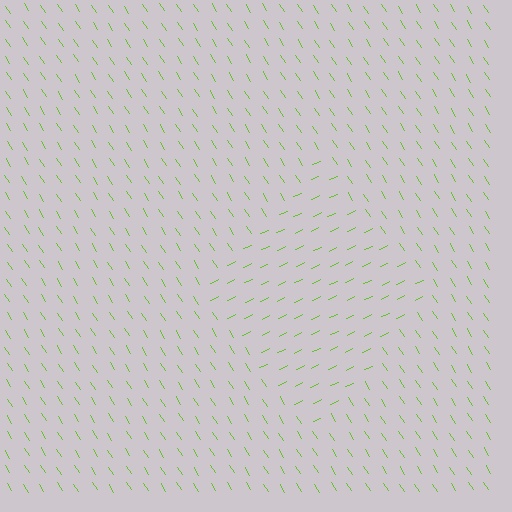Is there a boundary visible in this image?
Yes, there is a texture boundary formed by a change in line orientation.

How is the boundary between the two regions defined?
The boundary is defined purely by a change in line orientation (approximately 83 degrees difference). All lines are the same color and thickness.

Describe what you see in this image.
The image is filled with small lime line segments. A diamond region in the image has lines oriented differently from the surrounding lines, creating a visible texture boundary.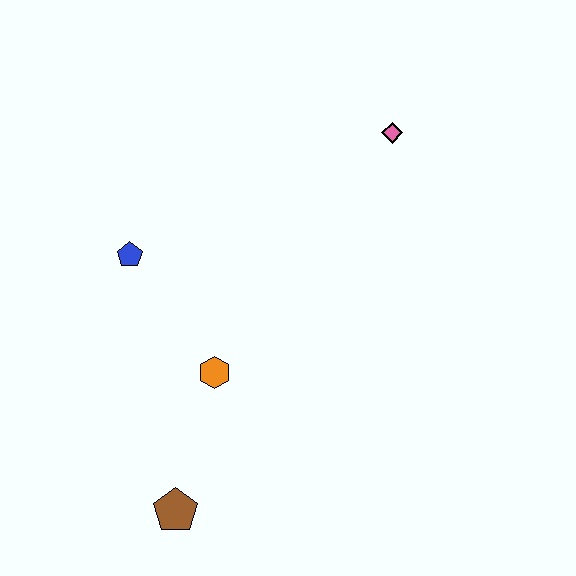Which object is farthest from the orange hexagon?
The pink diamond is farthest from the orange hexagon.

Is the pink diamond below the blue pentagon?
No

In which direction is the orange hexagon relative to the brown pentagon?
The orange hexagon is above the brown pentagon.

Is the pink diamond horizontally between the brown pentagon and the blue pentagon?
No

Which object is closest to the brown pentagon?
The orange hexagon is closest to the brown pentagon.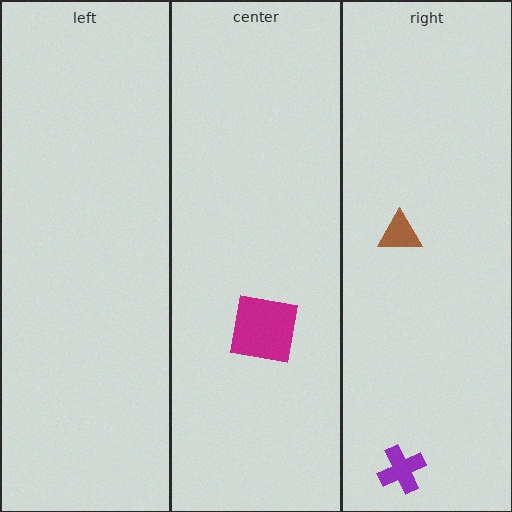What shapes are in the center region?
The magenta square.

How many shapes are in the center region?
1.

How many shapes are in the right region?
2.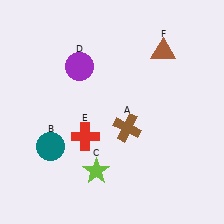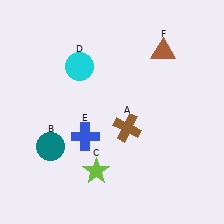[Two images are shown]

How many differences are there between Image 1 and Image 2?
There are 2 differences between the two images.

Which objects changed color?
D changed from purple to cyan. E changed from red to blue.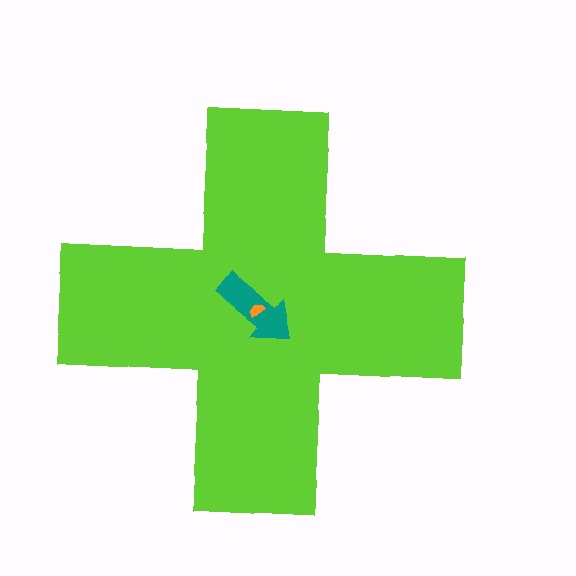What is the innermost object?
The orange semicircle.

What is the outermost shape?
The lime cross.